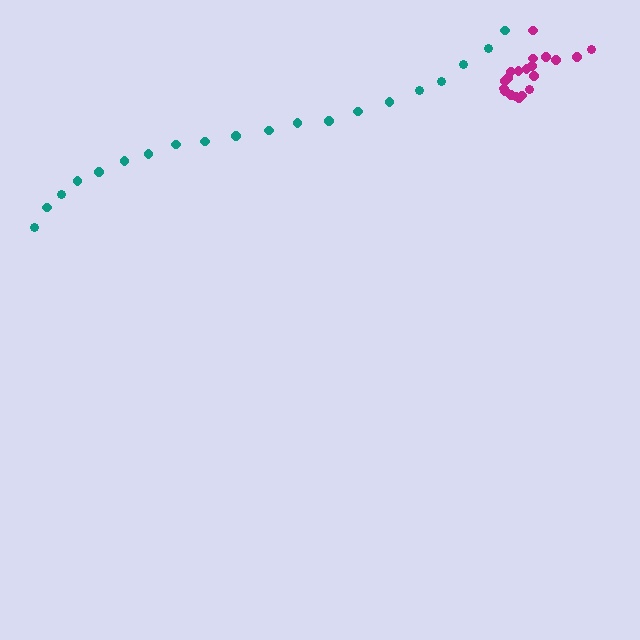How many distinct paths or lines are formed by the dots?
There are 2 distinct paths.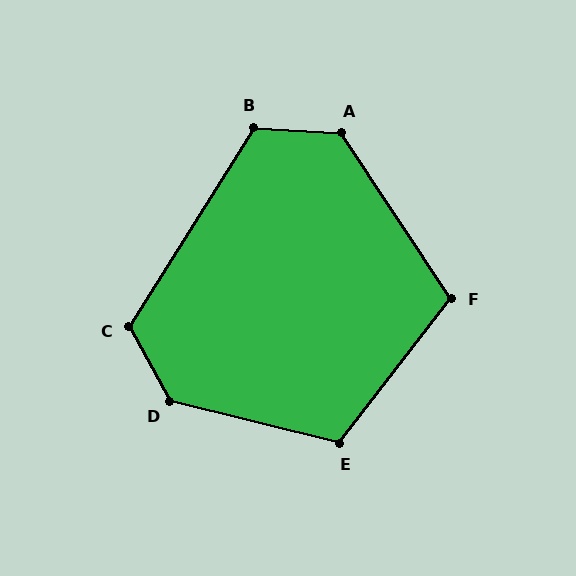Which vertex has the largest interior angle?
D, at approximately 133 degrees.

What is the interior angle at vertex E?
Approximately 114 degrees (obtuse).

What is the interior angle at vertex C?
Approximately 119 degrees (obtuse).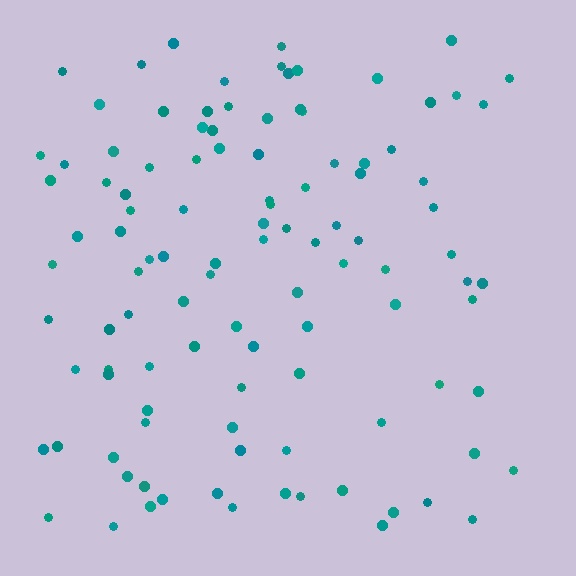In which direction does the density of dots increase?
From right to left, with the left side densest.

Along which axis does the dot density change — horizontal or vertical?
Horizontal.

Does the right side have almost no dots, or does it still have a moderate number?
Still a moderate number, just noticeably fewer than the left.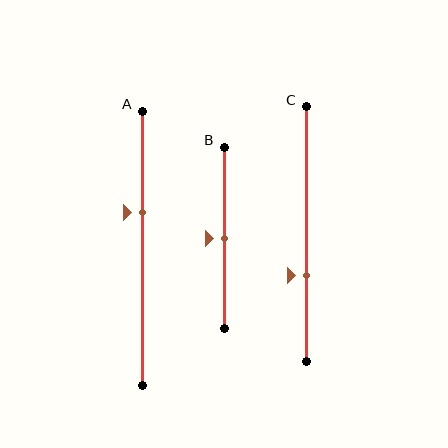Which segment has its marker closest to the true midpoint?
Segment B has its marker closest to the true midpoint.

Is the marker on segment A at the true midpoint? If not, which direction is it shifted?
No, the marker on segment A is shifted upward by about 13% of the segment length.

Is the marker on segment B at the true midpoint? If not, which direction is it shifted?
Yes, the marker on segment B is at the true midpoint.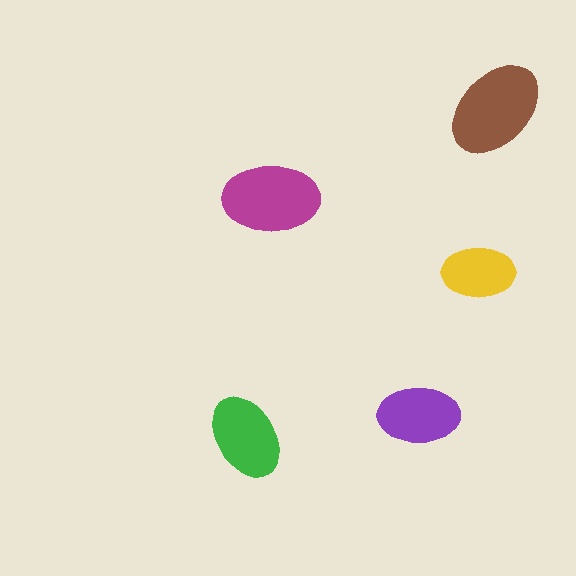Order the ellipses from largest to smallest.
the brown one, the magenta one, the green one, the purple one, the yellow one.